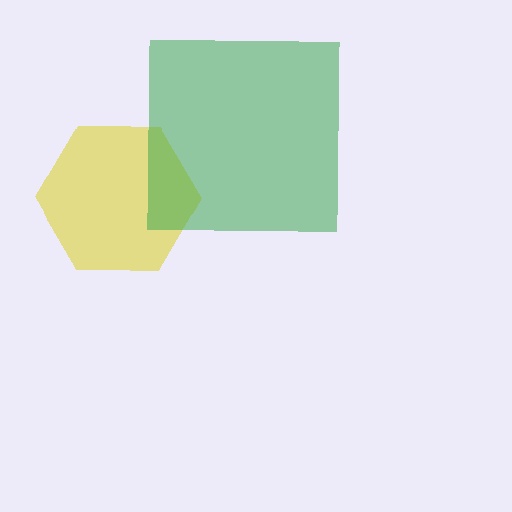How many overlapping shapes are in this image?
There are 2 overlapping shapes in the image.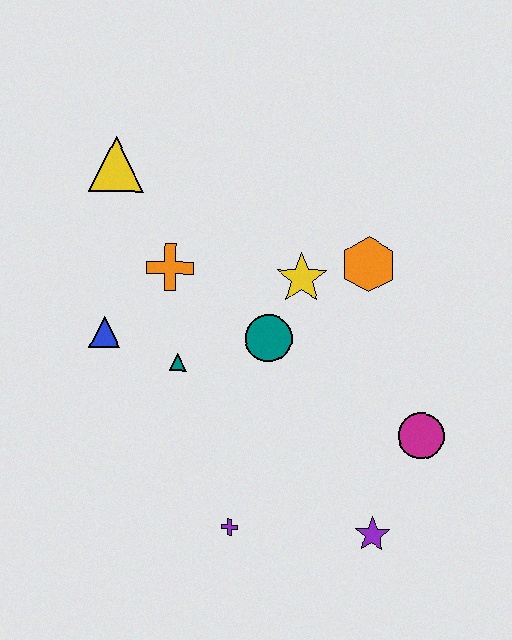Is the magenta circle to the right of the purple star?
Yes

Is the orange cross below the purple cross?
No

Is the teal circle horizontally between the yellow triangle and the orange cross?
No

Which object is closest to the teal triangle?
The blue triangle is closest to the teal triangle.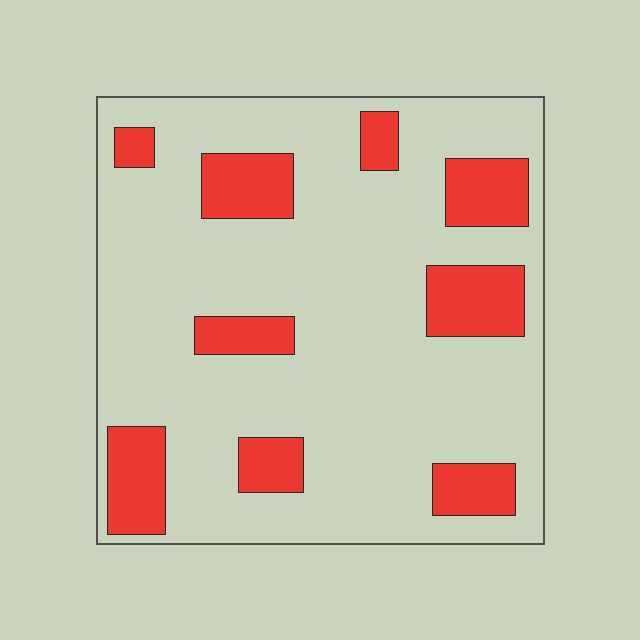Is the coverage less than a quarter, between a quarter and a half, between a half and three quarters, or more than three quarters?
Less than a quarter.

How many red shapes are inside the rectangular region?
9.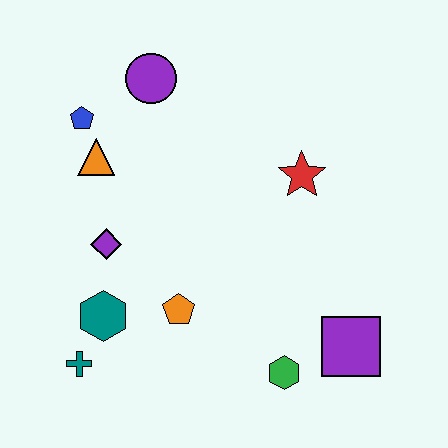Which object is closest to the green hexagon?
The purple square is closest to the green hexagon.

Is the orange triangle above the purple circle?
No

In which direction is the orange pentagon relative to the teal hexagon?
The orange pentagon is to the right of the teal hexagon.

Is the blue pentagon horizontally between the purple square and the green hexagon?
No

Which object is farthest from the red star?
The teal cross is farthest from the red star.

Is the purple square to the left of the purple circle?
No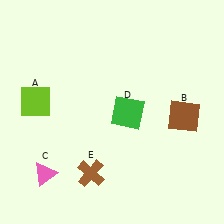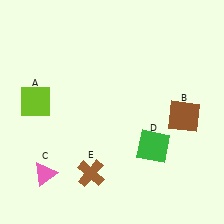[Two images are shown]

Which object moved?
The green square (D) moved down.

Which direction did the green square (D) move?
The green square (D) moved down.